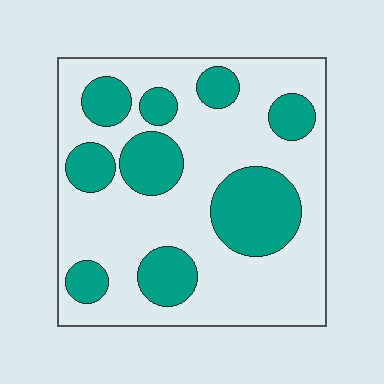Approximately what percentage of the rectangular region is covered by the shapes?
Approximately 30%.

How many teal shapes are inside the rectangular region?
9.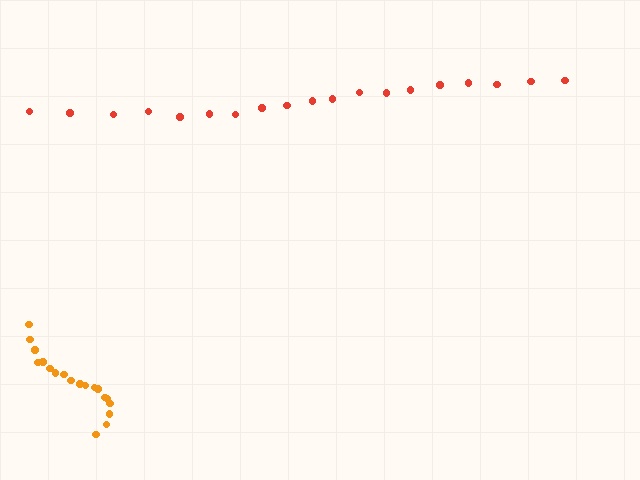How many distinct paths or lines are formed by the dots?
There are 2 distinct paths.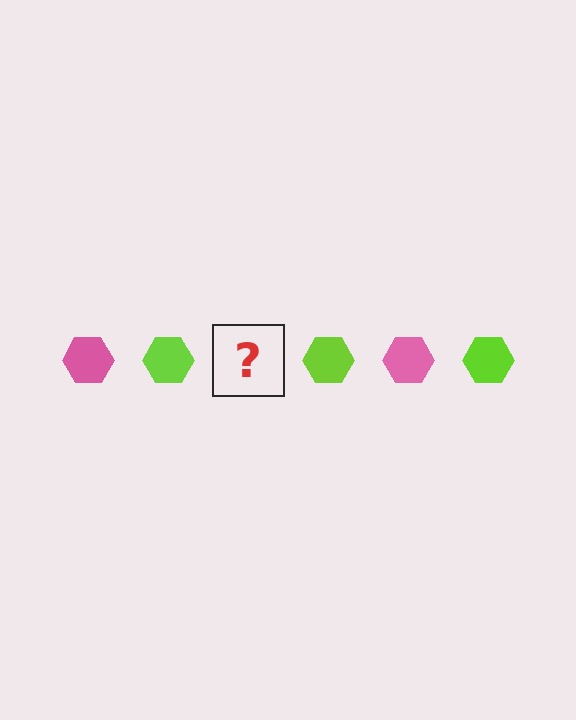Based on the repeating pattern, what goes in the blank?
The blank should be a pink hexagon.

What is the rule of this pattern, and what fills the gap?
The rule is that the pattern cycles through pink, lime hexagons. The gap should be filled with a pink hexagon.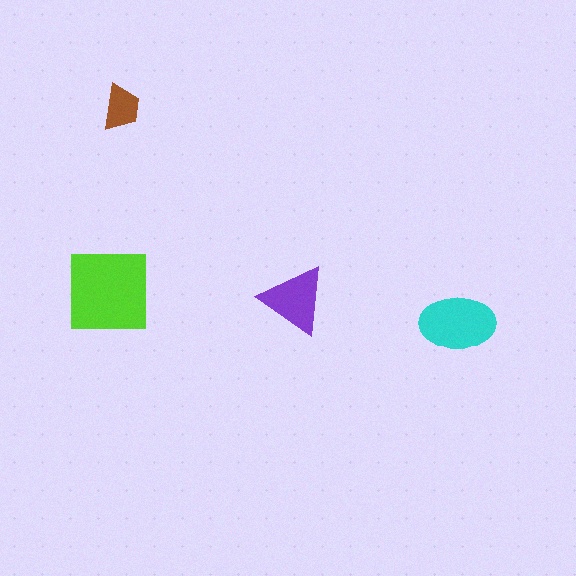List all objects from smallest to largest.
The brown trapezoid, the purple triangle, the cyan ellipse, the lime square.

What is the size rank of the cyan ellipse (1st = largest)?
2nd.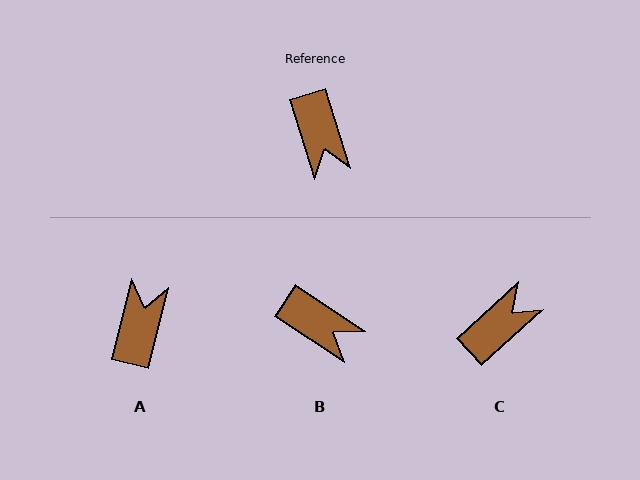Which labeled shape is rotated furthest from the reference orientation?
A, about 149 degrees away.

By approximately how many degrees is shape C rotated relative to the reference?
Approximately 116 degrees counter-clockwise.